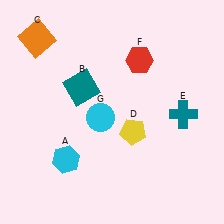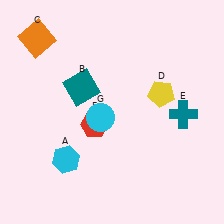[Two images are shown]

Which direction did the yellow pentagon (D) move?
The yellow pentagon (D) moved up.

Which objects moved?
The objects that moved are: the yellow pentagon (D), the red hexagon (F).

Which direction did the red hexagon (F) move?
The red hexagon (F) moved down.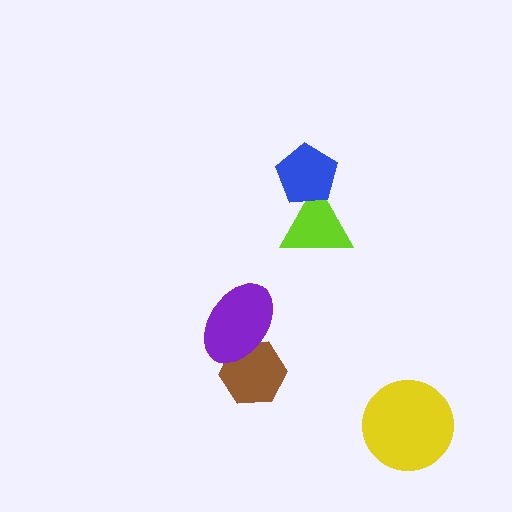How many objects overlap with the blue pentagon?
1 object overlaps with the blue pentagon.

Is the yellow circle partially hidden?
No, no other shape covers it.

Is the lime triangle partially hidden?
Yes, it is partially covered by another shape.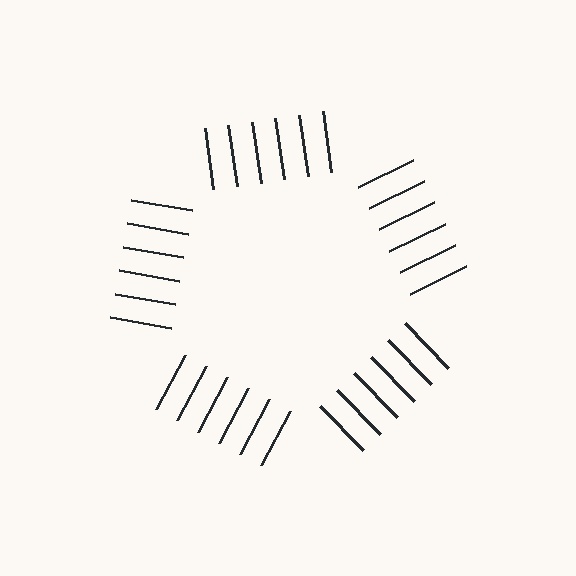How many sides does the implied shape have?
5 sides — the line-ends trace a pentagon.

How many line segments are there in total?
30 — 6 along each of the 5 edges.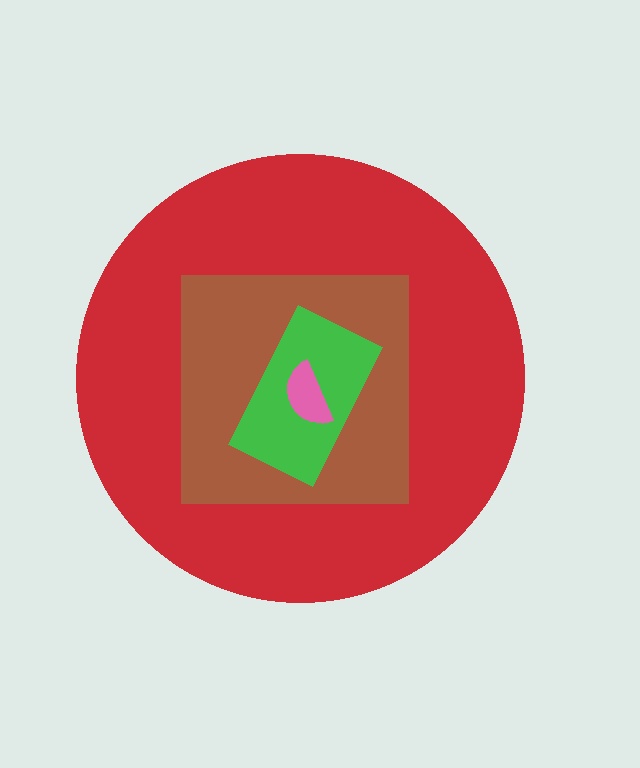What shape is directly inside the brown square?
The green rectangle.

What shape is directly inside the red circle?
The brown square.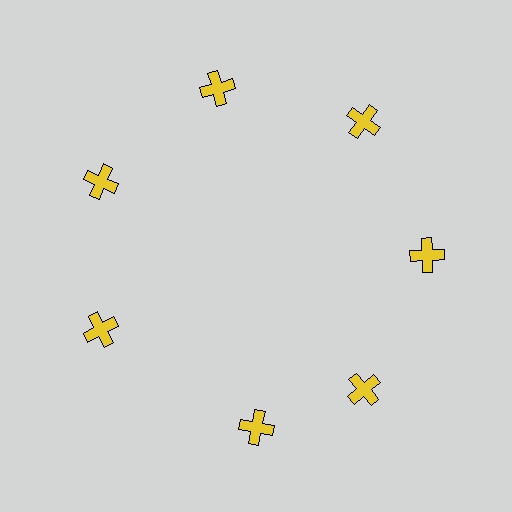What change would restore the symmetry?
The symmetry would be restored by rotating it back into even spacing with its neighbors so that all 7 crosses sit at equal angles and equal distance from the center.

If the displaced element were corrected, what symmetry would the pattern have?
It would have 7-fold rotational symmetry — the pattern would map onto itself every 51 degrees.